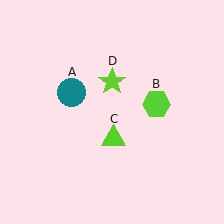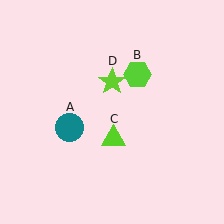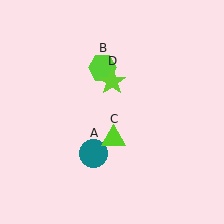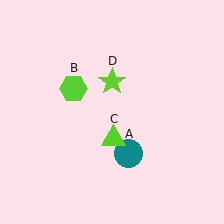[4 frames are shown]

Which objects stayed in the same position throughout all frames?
Lime triangle (object C) and lime star (object D) remained stationary.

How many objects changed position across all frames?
2 objects changed position: teal circle (object A), lime hexagon (object B).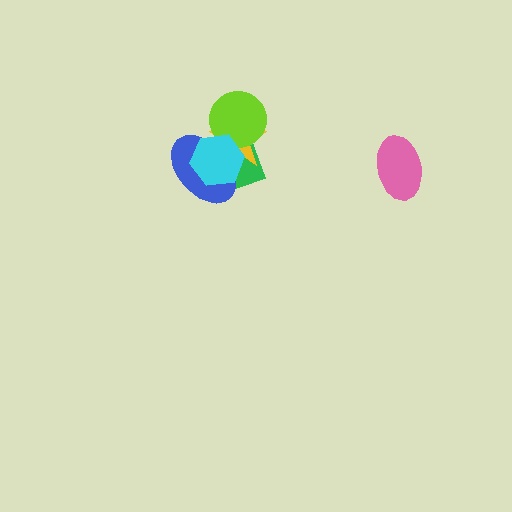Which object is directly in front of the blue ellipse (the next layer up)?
The lime circle is directly in front of the blue ellipse.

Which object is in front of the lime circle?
The cyan hexagon is in front of the lime circle.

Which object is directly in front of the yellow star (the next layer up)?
The blue ellipse is directly in front of the yellow star.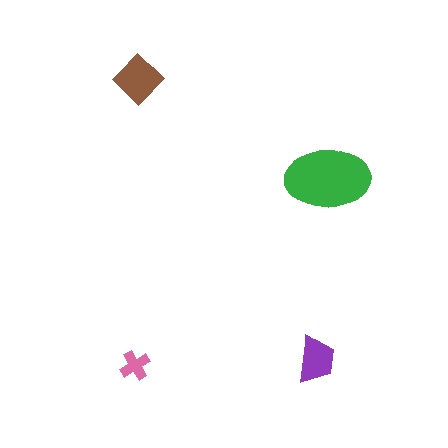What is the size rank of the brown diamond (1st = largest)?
2nd.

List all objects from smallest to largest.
The pink cross, the purple trapezoid, the brown diamond, the green ellipse.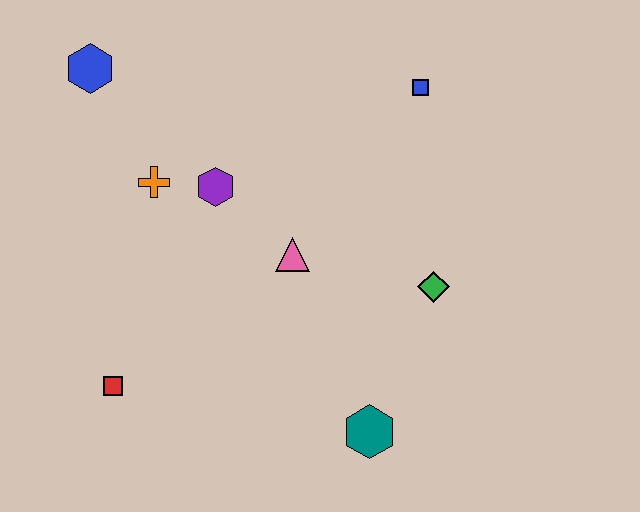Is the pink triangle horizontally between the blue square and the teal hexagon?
No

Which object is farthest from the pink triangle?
The blue hexagon is farthest from the pink triangle.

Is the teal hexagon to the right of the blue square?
No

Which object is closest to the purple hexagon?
The orange cross is closest to the purple hexagon.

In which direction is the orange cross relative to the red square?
The orange cross is above the red square.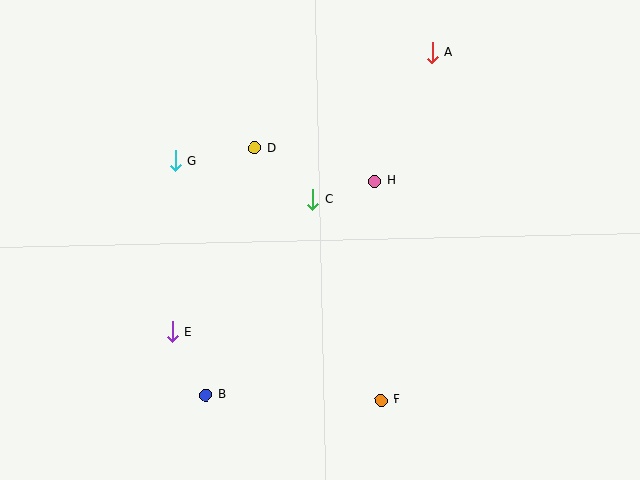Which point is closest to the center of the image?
Point C at (313, 199) is closest to the center.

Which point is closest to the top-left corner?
Point G is closest to the top-left corner.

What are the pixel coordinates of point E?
Point E is at (172, 332).